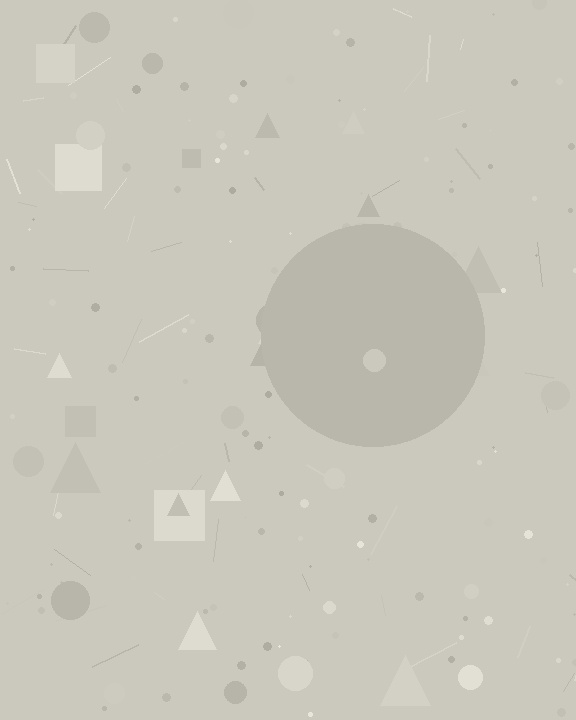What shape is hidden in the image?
A circle is hidden in the image.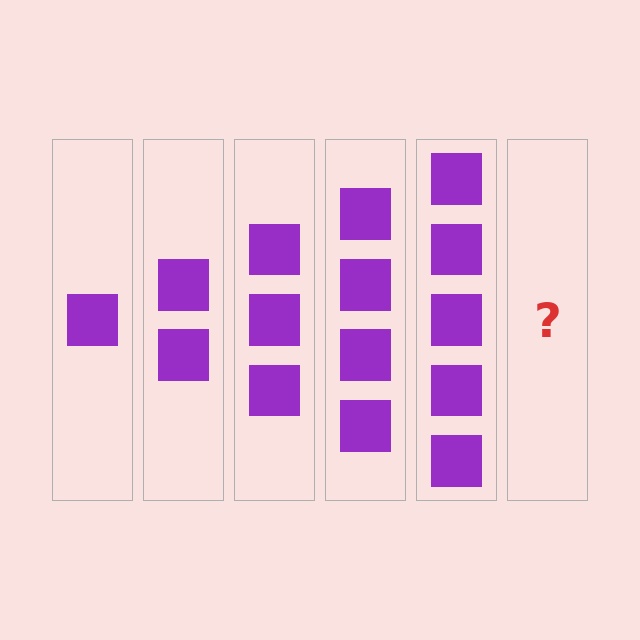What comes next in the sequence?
The next element should be 6 squares.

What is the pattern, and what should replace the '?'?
The pattern is that each step adds one more square. The '?' should be 6 squares.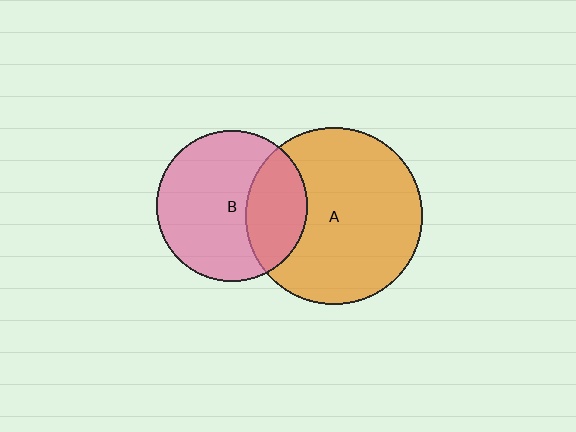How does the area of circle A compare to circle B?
Approximately 1.4 times.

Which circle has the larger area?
Circle A (orange).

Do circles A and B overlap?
Yes.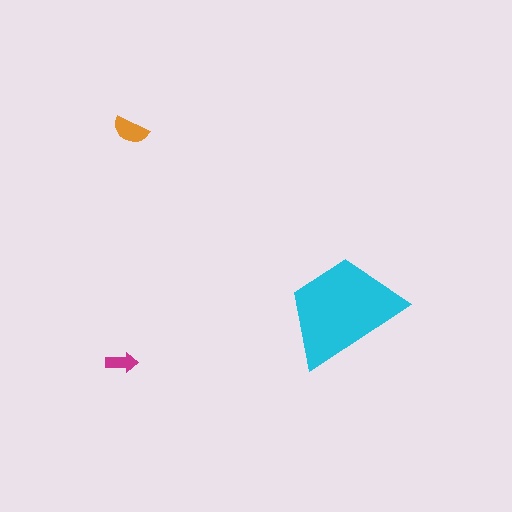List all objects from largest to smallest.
The cyan trapezoid, the orange semicircle, the magenta arrow.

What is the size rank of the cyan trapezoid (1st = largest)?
1st.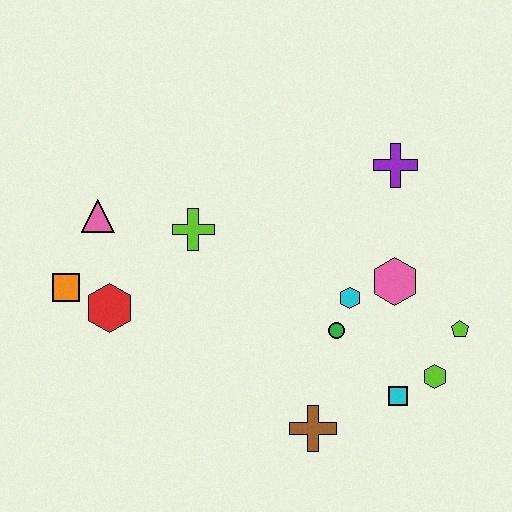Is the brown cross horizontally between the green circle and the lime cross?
Yes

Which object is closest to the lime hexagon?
The cyan square is closest to the lime hexagon.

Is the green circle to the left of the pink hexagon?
Yes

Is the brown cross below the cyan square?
Yes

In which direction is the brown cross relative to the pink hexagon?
The brown cross is below the pink hexagon.